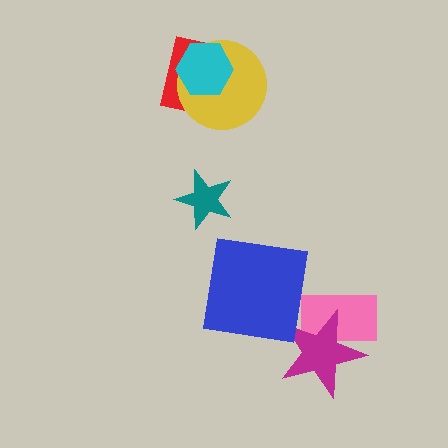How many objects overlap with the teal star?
0 objects overlap with the teal star.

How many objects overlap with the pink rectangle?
1 object overlaps with the pink rectangle.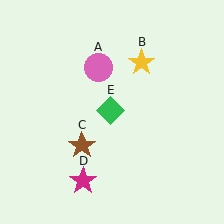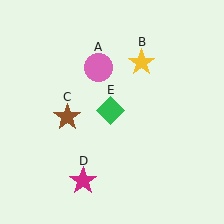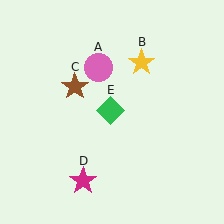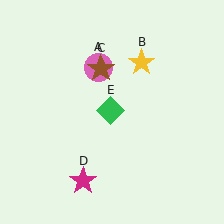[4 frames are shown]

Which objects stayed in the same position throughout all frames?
Pink circle (object A) and yellow star (object B) and magenta star (object D) and green diamond (object E) remained stationary.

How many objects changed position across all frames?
1 object changed position: brown star (object C).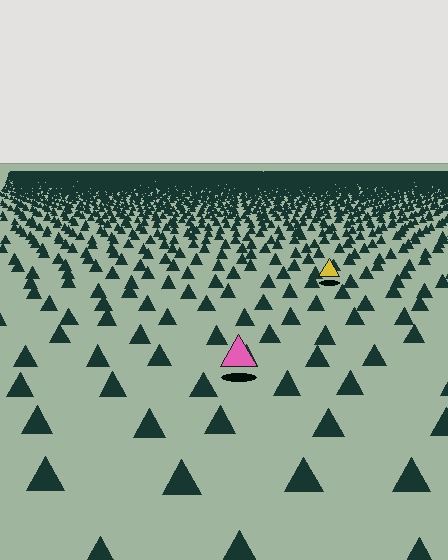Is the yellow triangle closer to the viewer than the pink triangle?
No. The pink triangle is closer — you can tell from the texture gradient: the ground texture is coarser near it.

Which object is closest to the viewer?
The pink triangle is closest. The texture marks near it are larger and more spread out.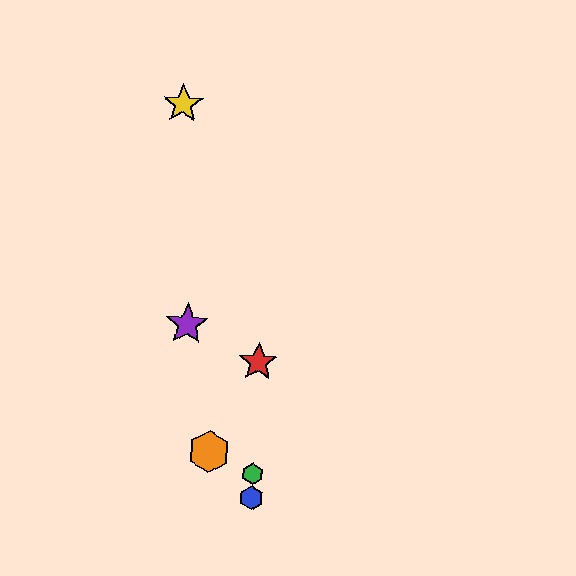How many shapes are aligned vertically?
3 shapes (the red star, the blue hexagon, the green hexagon) are aligned vertically.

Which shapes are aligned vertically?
The red star, the blue hexagon, the green hexagon are aligned vertically.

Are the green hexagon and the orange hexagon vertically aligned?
No, the green hexagon is at x≈253 and the orange hexagon is at x≈209.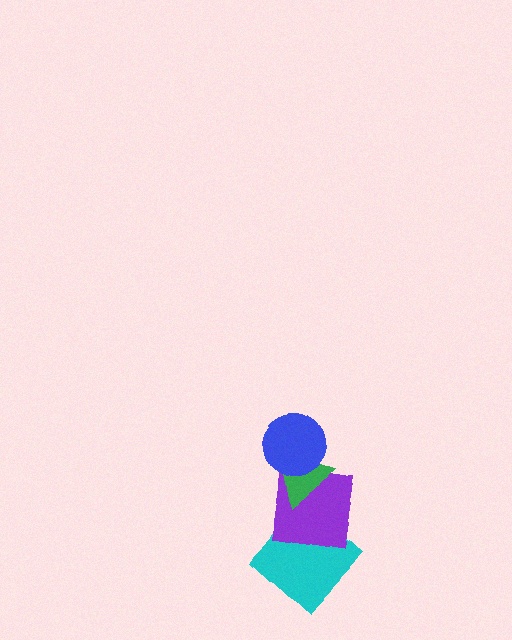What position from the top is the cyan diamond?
The cyan diamond is 4th from the top.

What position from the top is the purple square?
The purple square is 3rd from the top.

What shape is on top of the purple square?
The green triangle is on top of the purple square.